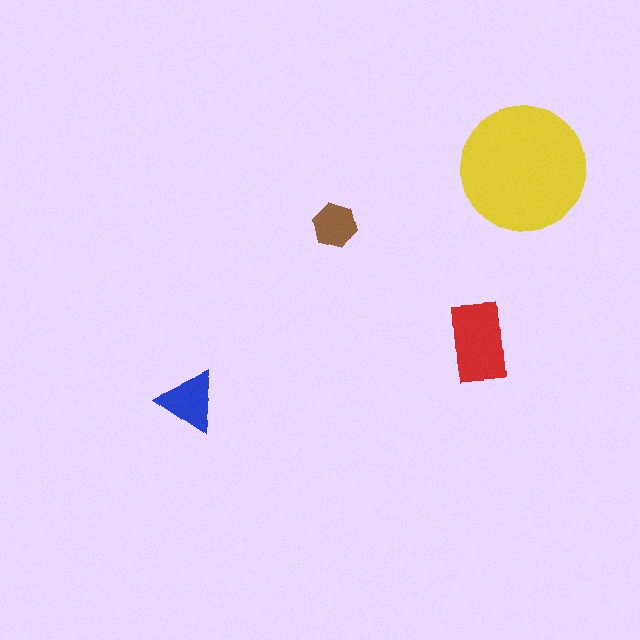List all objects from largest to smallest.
The yellow circle, the red rectangle, the blue triangle, the brown hexagon.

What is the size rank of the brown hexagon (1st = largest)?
4th.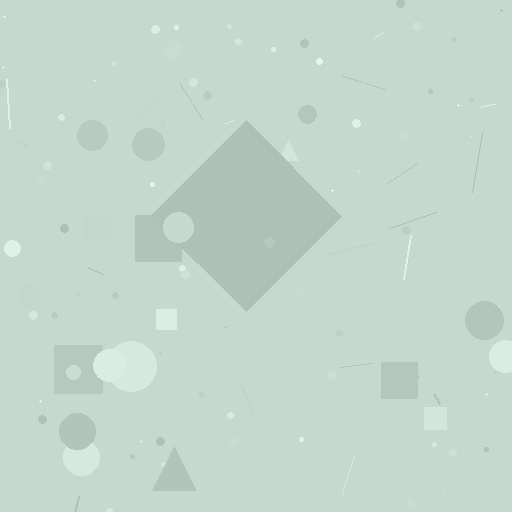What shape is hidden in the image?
A diamond is hidden in the image.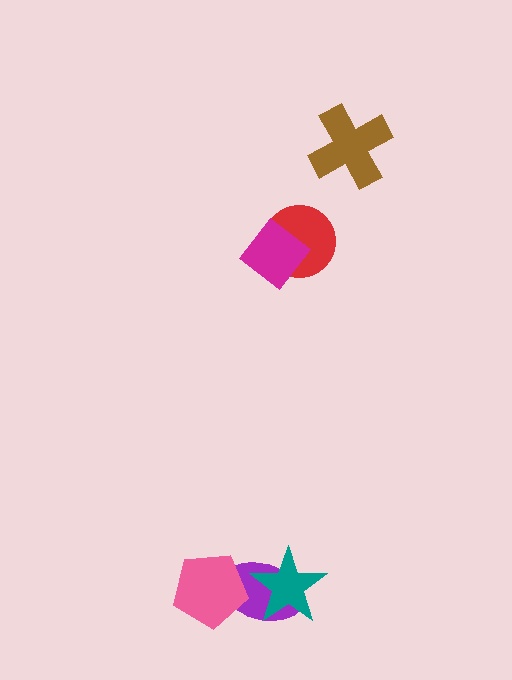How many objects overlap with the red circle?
1 object overlaps with the red circle.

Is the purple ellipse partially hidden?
Yes, it is partially covered by another shape.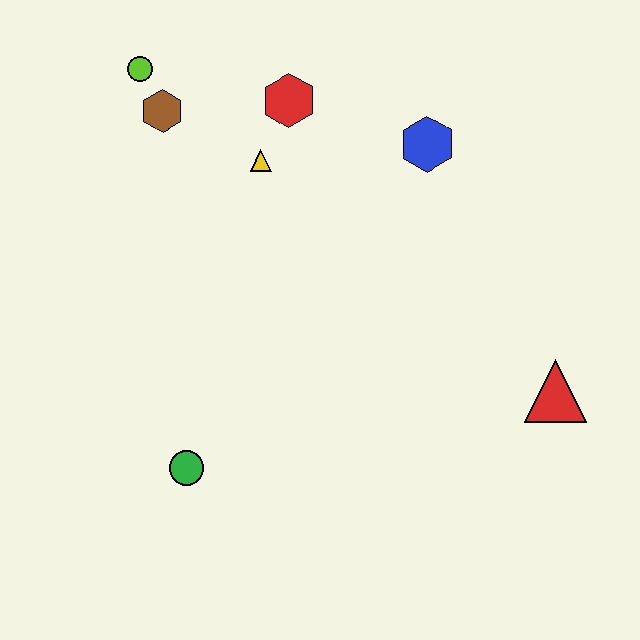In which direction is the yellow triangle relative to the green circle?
The yellow triangle is above the green circle.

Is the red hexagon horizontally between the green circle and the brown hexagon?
No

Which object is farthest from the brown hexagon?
The red triangle is farthest from the brown hexagon.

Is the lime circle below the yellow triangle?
No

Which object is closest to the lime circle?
The brown hexagon is closest to the lime circle.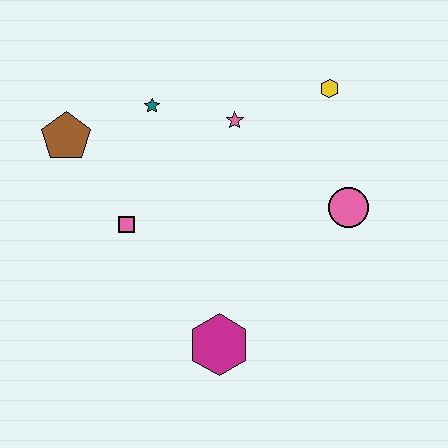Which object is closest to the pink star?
The teal star is closest to the pink star.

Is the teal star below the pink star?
No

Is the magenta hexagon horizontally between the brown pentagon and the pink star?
Yes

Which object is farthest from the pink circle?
The brown pentagon is farthest from the pink circle.